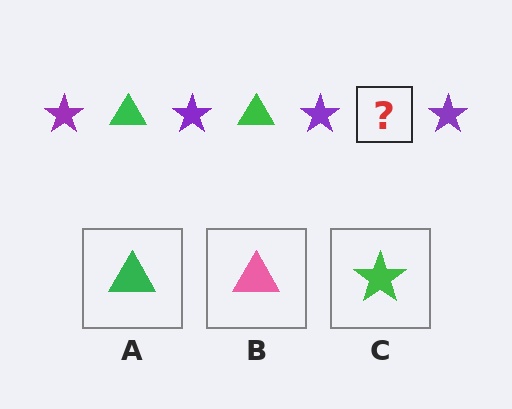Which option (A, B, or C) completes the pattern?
A.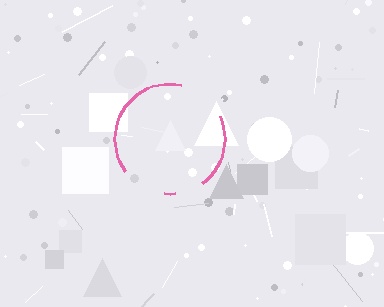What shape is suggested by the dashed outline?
The dashed outline suggests a circle.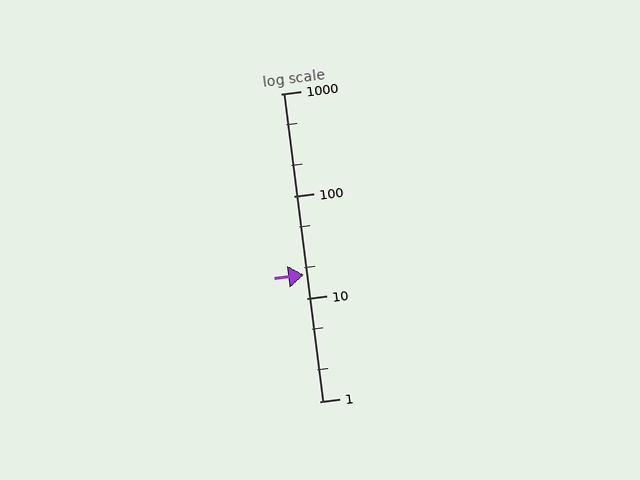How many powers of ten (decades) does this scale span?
The scale spans 3 decades, from 1 to 1000.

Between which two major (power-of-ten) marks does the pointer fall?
The pointer is between 10 and 100.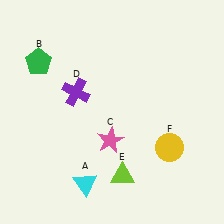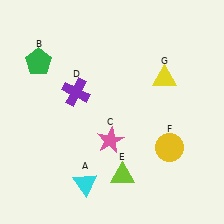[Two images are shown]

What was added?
A yellow triangle (G) was added in Image 2.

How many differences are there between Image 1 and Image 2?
There is 1 difference between the two images.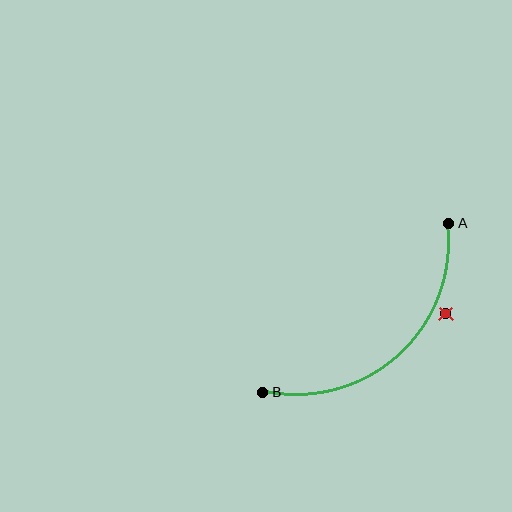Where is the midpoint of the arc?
The arc midpoint is the point on the curve farthest from the straight line joining A and B. It sits below and to the right of that line.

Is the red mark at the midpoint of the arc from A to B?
No — the red mark does not lie on the arc at all. It sits slightly outside the curve.